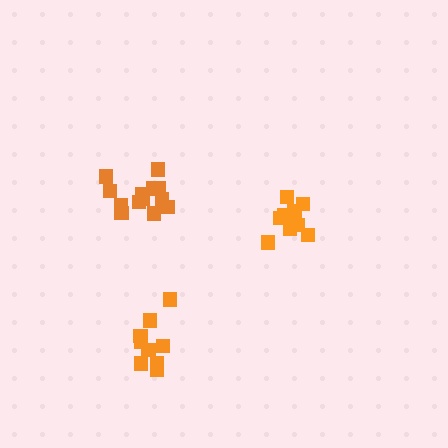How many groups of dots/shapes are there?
There are 3 groups.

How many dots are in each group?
Group 1: 9 dots, Group 2: 10 dots, Group 3: 13 dots (32 total).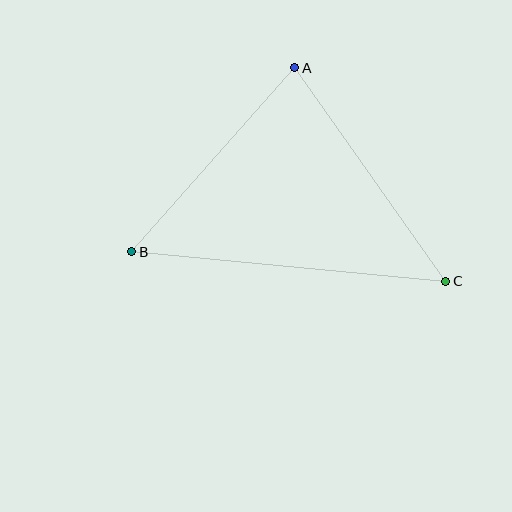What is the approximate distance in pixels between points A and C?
The distance between A and C is approximately 262 pixels.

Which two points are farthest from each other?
Points B and C are farthest from each other.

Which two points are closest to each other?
Points A and B are closest to each other.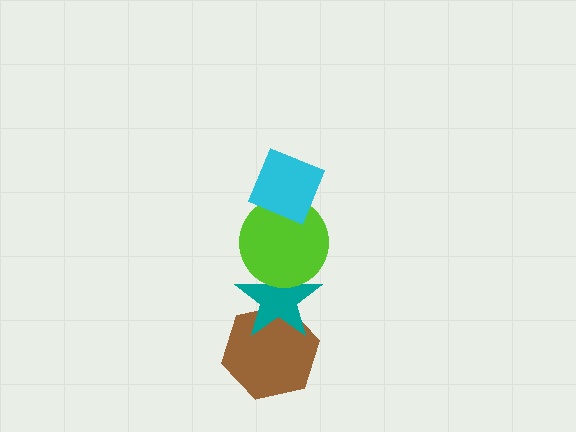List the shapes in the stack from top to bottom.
From top to bottom: the cyan diamond, the lime circle, the teal star, the brown hexagon.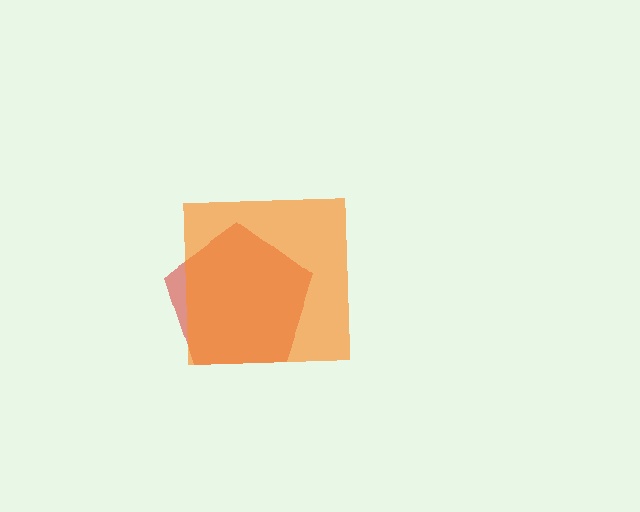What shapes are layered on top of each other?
The layered shapes are: a red pentagon, an orange square.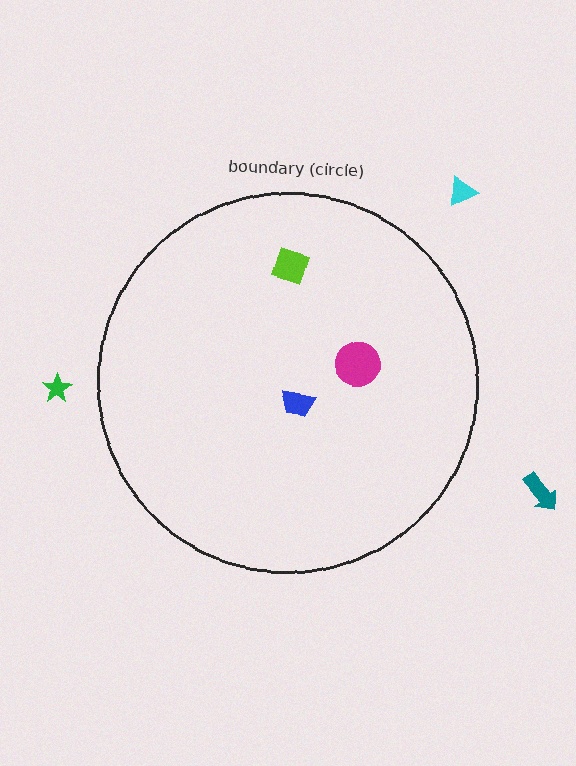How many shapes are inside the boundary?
3 inside, 3 outside.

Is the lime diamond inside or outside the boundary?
Inside.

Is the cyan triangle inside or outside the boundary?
Outside.